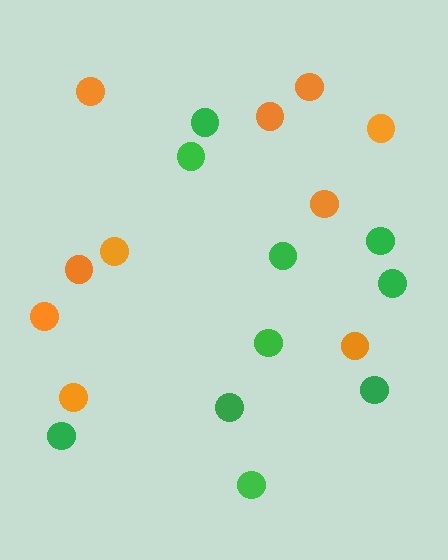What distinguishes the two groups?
There are 2 groups: one group of orange circles (10) and one group of green circles (10).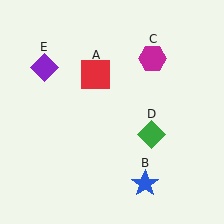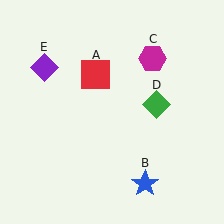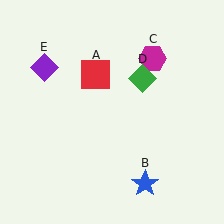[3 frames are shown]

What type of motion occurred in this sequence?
The green diamond (object D) rotated counterclockwise around the center of the scene.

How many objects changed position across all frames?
1 object changed position: green diamond (object D).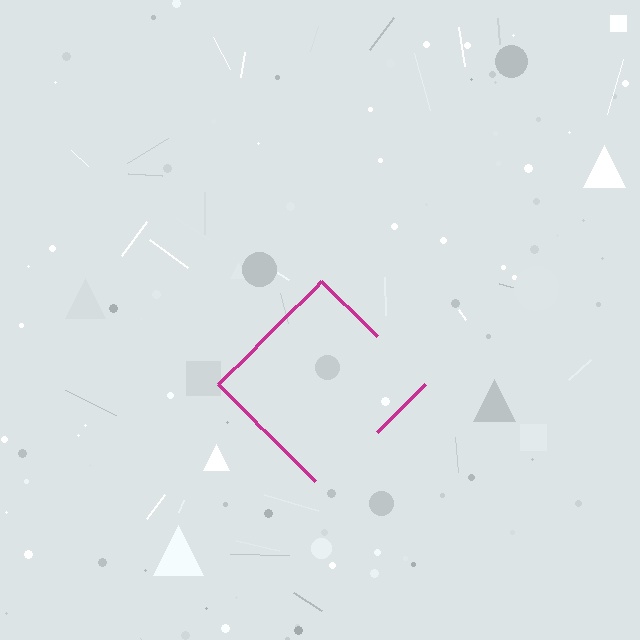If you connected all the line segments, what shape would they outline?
They would outline a diamond.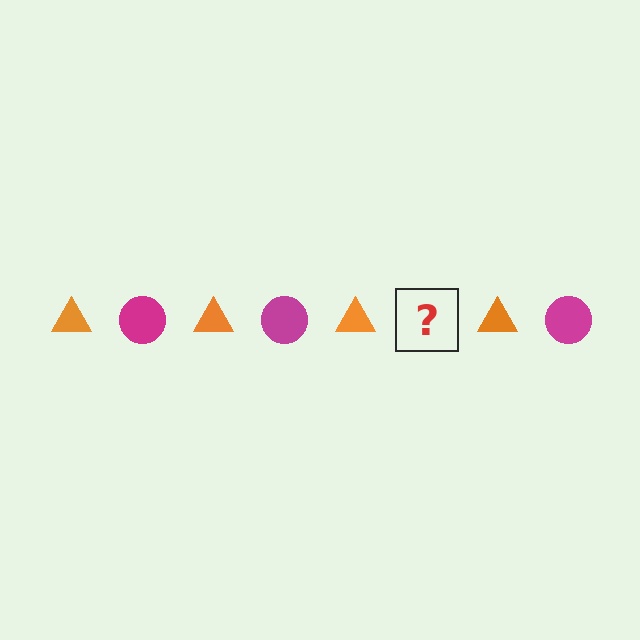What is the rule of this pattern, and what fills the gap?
The rule is that the pattern alternates between orange triangle and magenta circle. The gap should be filled with a magenta circle.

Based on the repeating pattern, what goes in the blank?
The blank should be a magenta circle.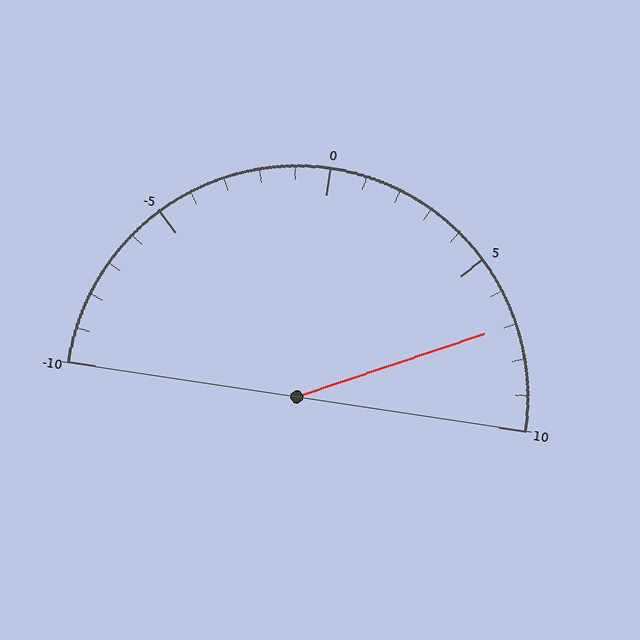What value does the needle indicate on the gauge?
The needle indicates approximately 7.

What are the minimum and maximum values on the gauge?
The gauge ranges from -10 to 10.